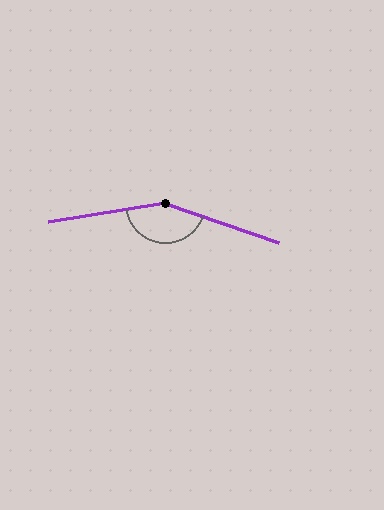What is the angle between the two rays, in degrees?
Approximately 152 degrees.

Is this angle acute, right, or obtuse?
It is obtuse.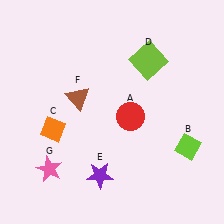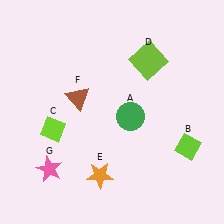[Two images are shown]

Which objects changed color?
A changed from red to green. C changed from orange to lime. E changed from purple to orange.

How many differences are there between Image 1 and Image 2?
There are 3 differences between the two images.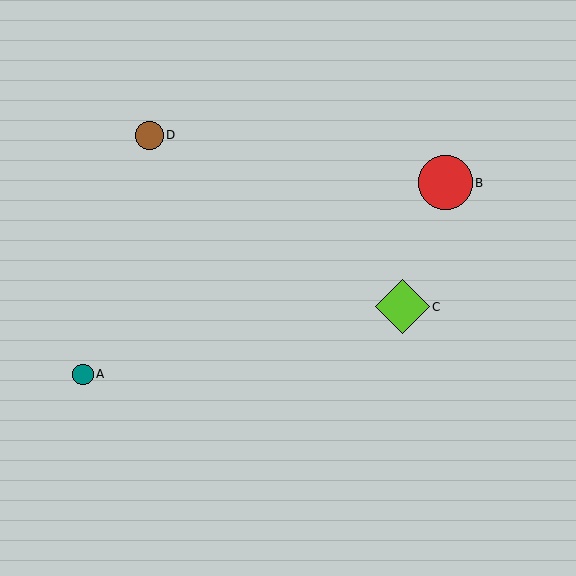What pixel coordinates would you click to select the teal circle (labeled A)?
Click at (83, 375) to select the teal circle A.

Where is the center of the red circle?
The center of the red circle is at (445, 183).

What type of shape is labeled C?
Shape C is a lime diamond.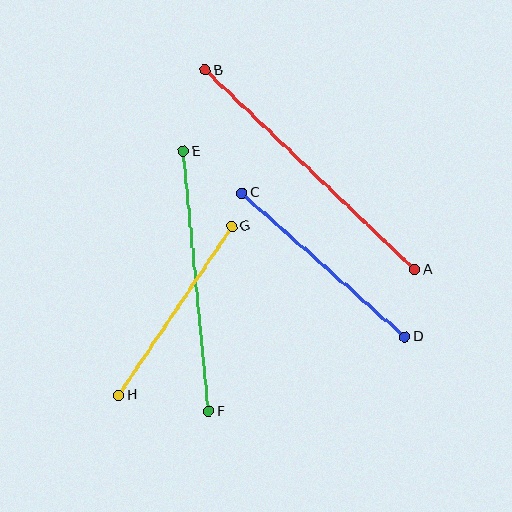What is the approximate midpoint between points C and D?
The midpoint is at approximately (323, 265) pixels.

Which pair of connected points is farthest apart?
Points A and B are farthest apart.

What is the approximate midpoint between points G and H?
The midpoint is at approximately (175, 311) pixels.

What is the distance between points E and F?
The distance is approximately 261 pixels.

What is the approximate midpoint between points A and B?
The midpoint is at approximately (310, 170) pixels.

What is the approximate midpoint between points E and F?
The midpoint is at approximately (196, 281) pixels.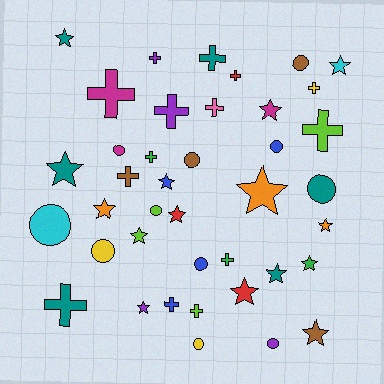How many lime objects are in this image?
There are 4 lime objects.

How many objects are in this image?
There are 40 objects.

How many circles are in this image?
There are 11 circles.